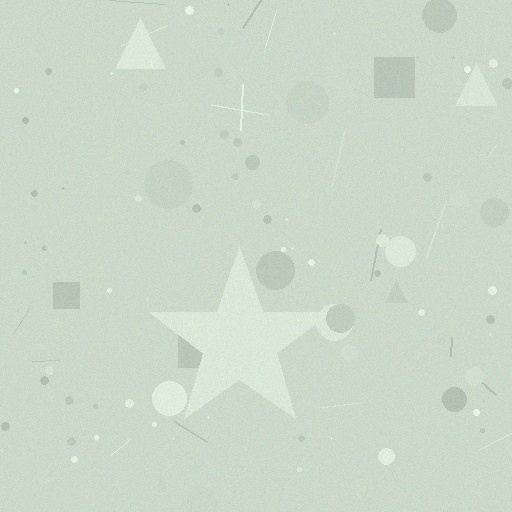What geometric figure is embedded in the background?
A star is embedded in the background.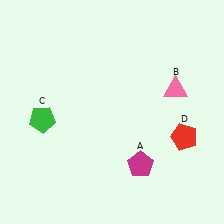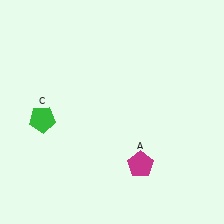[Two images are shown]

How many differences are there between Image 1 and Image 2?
There are 2 differences between the two images.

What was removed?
The pink triangle (B), the red pentagon (D) were removed in Image 2.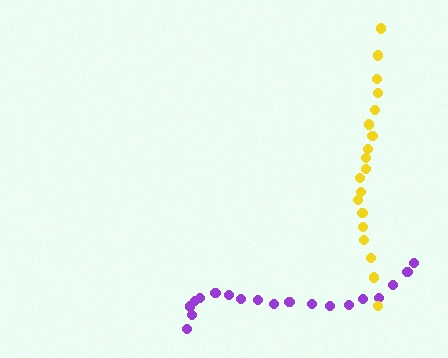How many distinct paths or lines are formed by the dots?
There are 2 distinct paths.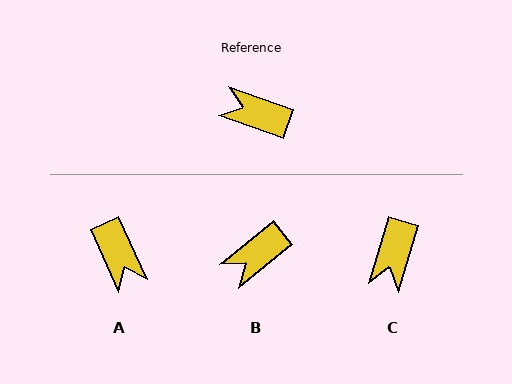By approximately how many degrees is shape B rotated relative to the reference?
Approximately 59 degrees counter-clockwise.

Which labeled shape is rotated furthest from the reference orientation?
A, about 134 degrees away.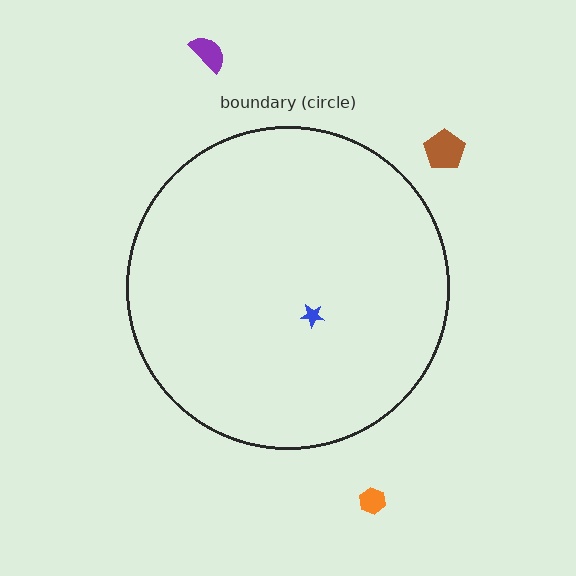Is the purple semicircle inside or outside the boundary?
Outside.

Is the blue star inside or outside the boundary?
Inside.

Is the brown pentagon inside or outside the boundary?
Outside.